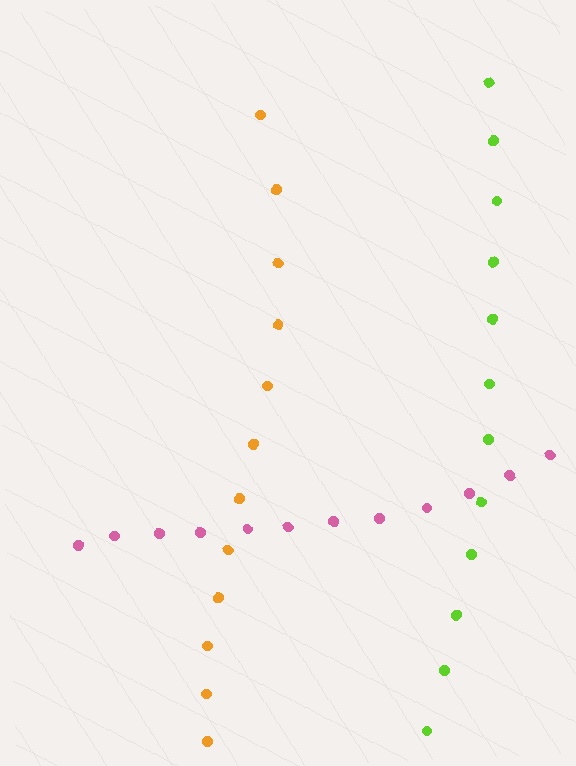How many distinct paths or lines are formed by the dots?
There are 3 distinct paths.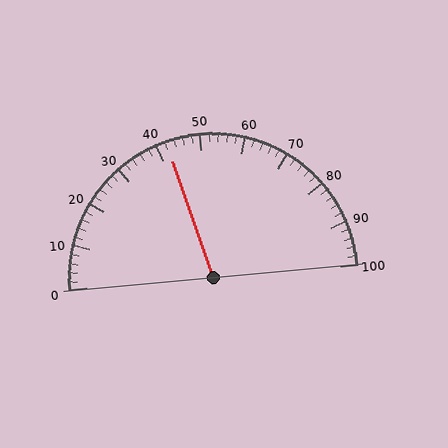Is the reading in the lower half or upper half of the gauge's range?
The reading is in the lower half of the range (0 to 100).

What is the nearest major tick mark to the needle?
The nearest major tick mark is 40.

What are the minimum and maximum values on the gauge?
The gauge ranges from 0 to 100.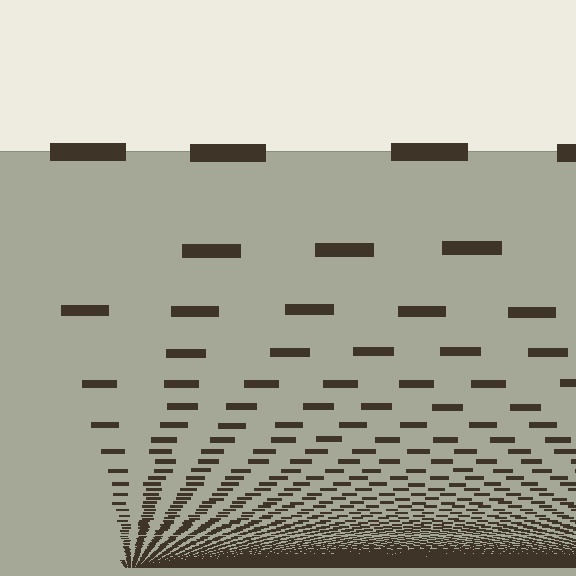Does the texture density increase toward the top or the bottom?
Density increases toward the bottom.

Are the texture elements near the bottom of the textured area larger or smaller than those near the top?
Smaller. The gradient is inverted — elements near the bottom are smaller and denser.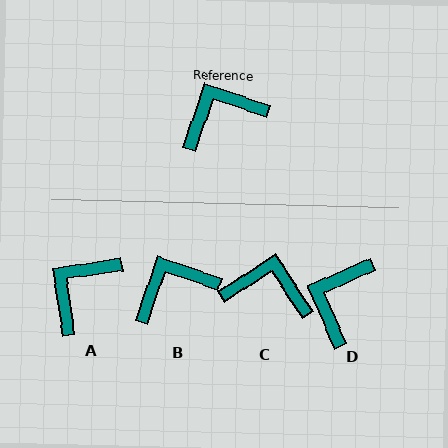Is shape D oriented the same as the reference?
No, it is off by about 43 degrees.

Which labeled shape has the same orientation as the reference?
B.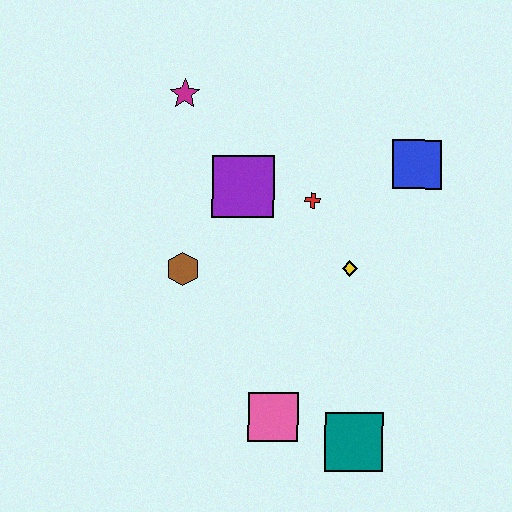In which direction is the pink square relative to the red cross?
The pink square is below the red cross.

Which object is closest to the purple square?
The red cross is closest to the purple square.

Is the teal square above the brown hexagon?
No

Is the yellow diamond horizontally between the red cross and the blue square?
Yes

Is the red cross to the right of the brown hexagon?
Yes